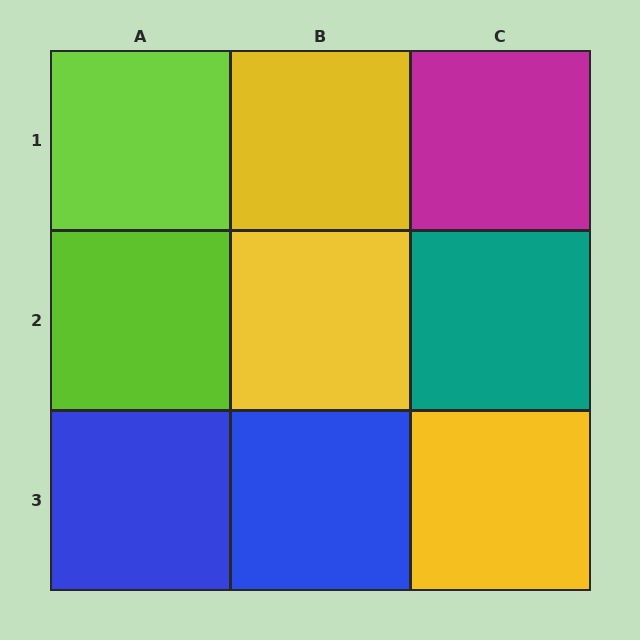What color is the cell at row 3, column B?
Blue.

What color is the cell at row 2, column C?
Teal.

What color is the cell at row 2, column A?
Lime.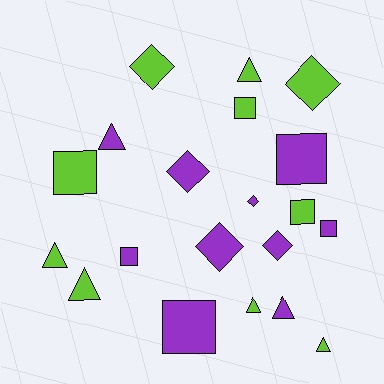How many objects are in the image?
There are 20 objects.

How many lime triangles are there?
There are 5 lime triangles.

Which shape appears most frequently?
Square, with 7 objects.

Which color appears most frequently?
Purple, with 10 objects.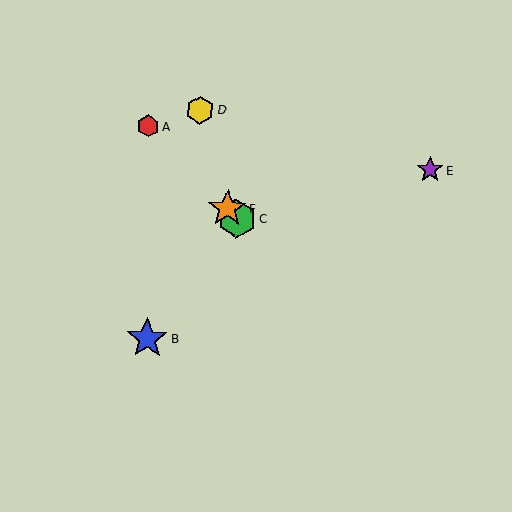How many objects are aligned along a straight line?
3 objects (A, C, F) are aligned along a straight line.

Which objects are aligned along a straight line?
Objects A, C, F are aligned along a straight line.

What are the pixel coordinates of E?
Object E is at (430, 170).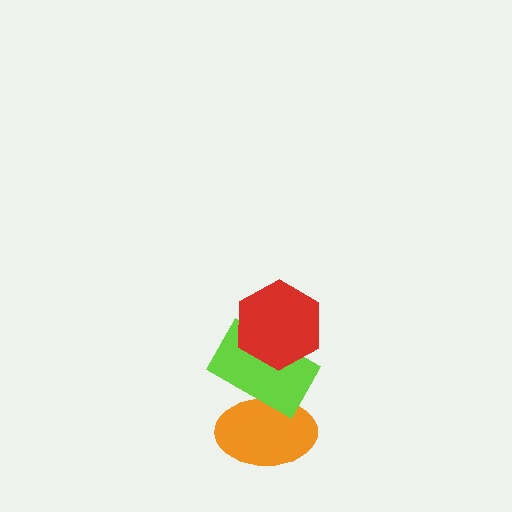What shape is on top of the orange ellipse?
The lime rectangle is on top of the orange ellipse.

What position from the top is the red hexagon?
The red hexagon is 1st from the top.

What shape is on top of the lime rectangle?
The red hexagon is on top of the lime rectangle.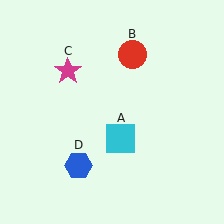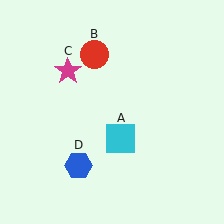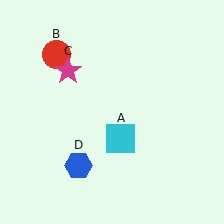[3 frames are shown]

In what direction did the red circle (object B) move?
The red circle (object B) moved left.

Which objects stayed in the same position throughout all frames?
Cyan square (object A) and magenta star (object C) and blue hexagon (object D) remained stationary.